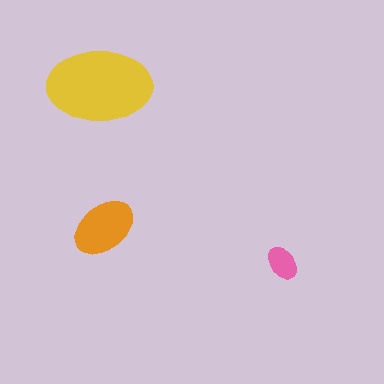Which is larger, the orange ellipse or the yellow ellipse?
The yellow one.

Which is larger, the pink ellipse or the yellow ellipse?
The yellow one.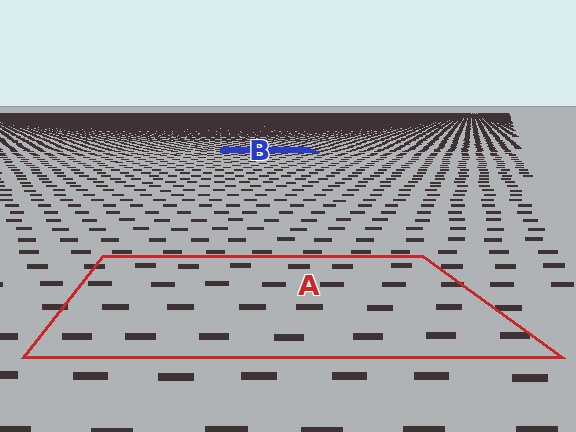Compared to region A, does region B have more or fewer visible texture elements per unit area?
Region B has more texture elements per unit area — they are packed more densely because it is farther away.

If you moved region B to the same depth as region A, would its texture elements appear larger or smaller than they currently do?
They would appear larger. At a closer depth, the same texture elements are projected at a bigger on-screen size.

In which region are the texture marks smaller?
The texture marks are smaller in region B, because it is farther away.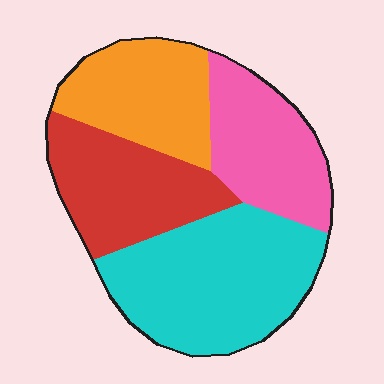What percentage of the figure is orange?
Orange takes up about one fifth (1/5) of the figure.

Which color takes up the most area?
Cyan, at roughly 35%.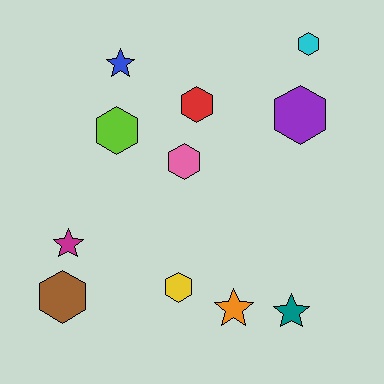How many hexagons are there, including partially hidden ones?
There are 7 hexagons.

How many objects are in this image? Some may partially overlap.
There are 11 objects.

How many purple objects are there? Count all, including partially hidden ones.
There is 1 purple object.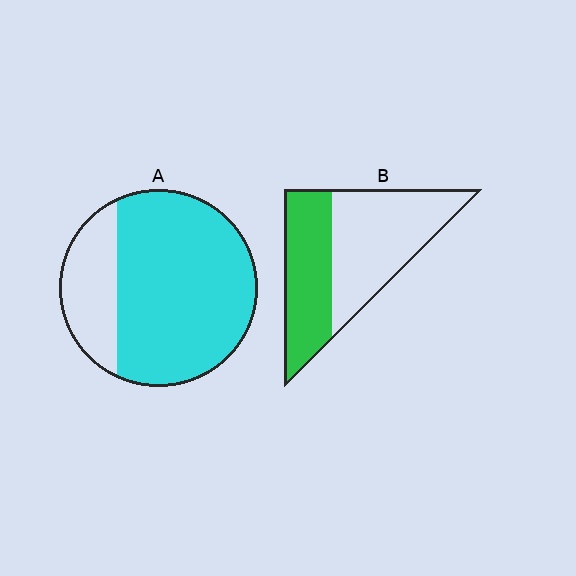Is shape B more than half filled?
No.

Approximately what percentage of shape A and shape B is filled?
A is approximately 75% and B is approximately 45%.